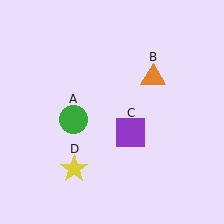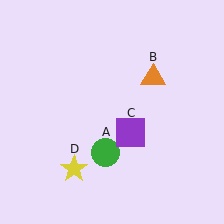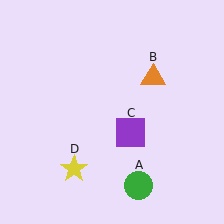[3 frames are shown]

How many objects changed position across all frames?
1 object changed position: green circle (object A).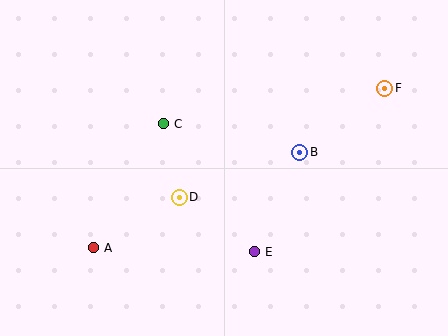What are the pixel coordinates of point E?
Point E is at (255, 252).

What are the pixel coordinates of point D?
Point D is at (179, 197).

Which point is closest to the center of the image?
Point D at (179, 197) is closest to the center.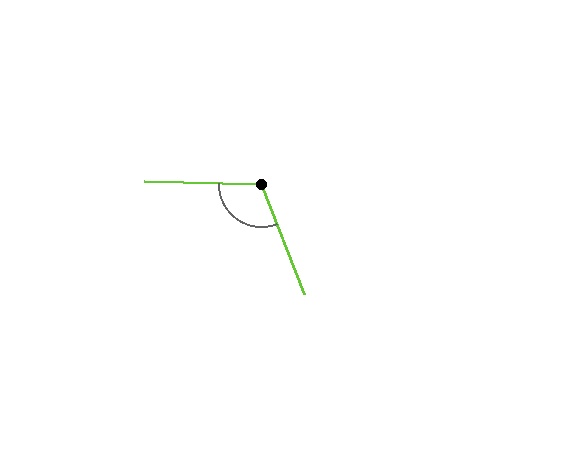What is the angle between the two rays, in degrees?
Approximately 113 degrees.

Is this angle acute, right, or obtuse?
It is obtuse.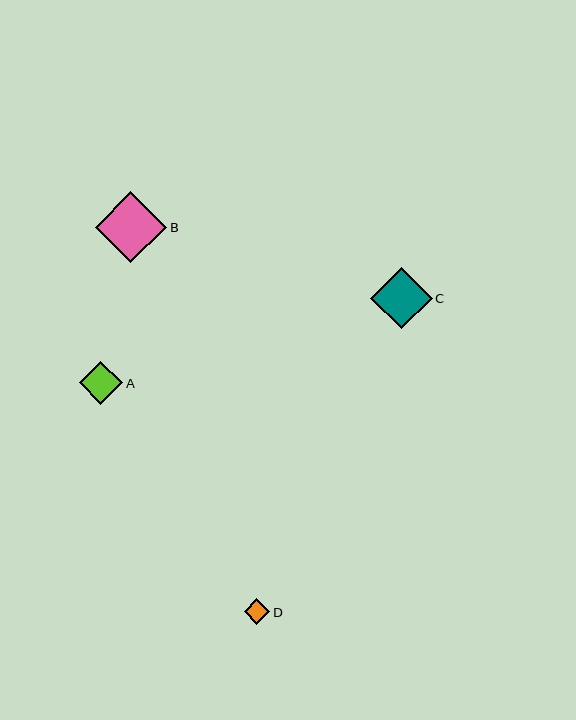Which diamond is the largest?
Diamond B is the largest with a size of approximately 71 pixels.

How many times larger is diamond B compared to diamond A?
Diamond B is approximately 1.6 times the size of diamond A.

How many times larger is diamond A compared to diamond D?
Diamond A is approximately 1.7 times the size of diamond D.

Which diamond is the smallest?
Diamond D is the smallest with a size of approximately 25 pixels.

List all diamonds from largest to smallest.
From largest to smallest: B, C, A, D.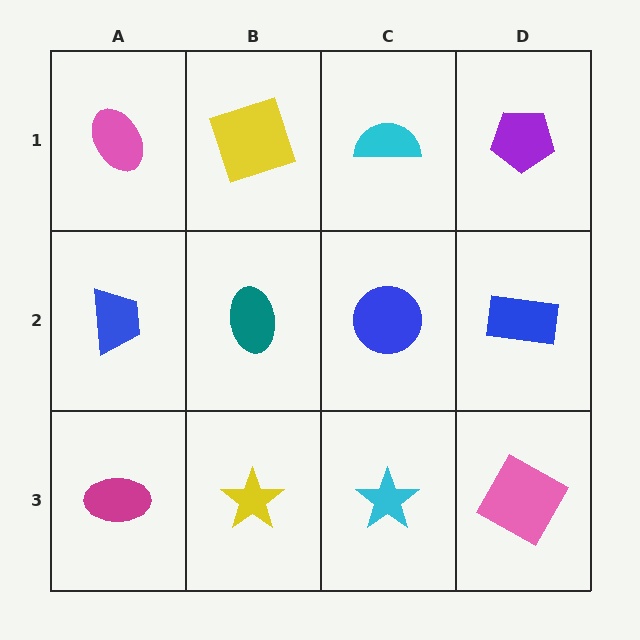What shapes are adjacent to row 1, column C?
A blue circle (row 2, column C), a yellow square (row 1, column B), a purple pentagon (row 1, column D).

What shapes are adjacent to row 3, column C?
A blue circle (row 2, column C), a yellow star (row 3, column B), a pink square (row 3, column D).